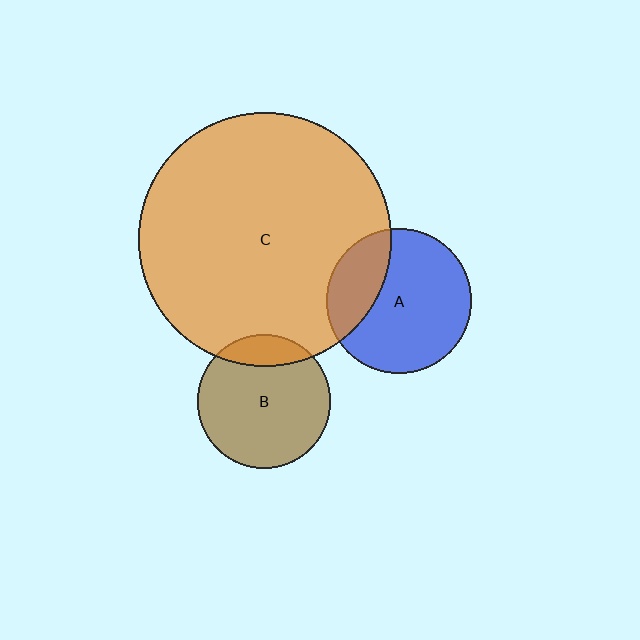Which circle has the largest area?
Circle C (orange).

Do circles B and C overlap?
Yes.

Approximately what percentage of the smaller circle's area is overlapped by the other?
Approximately 15%.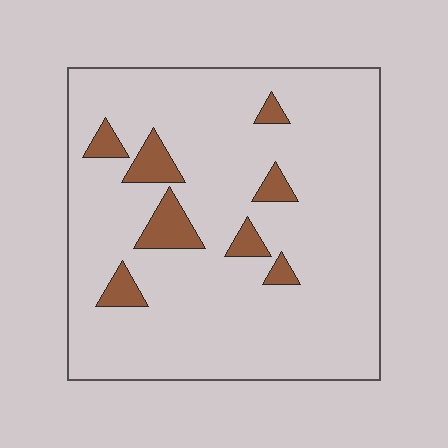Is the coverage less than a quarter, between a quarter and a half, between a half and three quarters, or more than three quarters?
Less than a quarter.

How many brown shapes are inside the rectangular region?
8.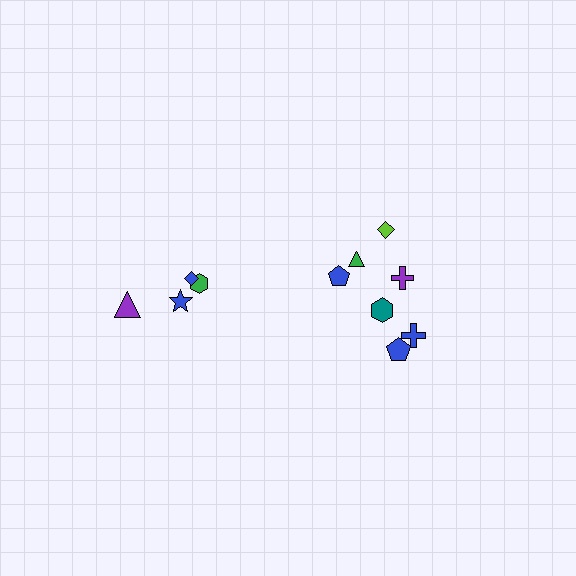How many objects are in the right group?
There are 7 objects.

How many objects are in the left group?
There are 4 objects.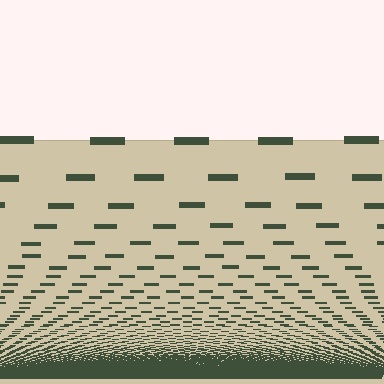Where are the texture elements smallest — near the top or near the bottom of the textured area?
Near the bottom.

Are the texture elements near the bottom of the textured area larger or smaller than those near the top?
Smaller. The gradient is inverted — elements near the bottom are smaller and denser.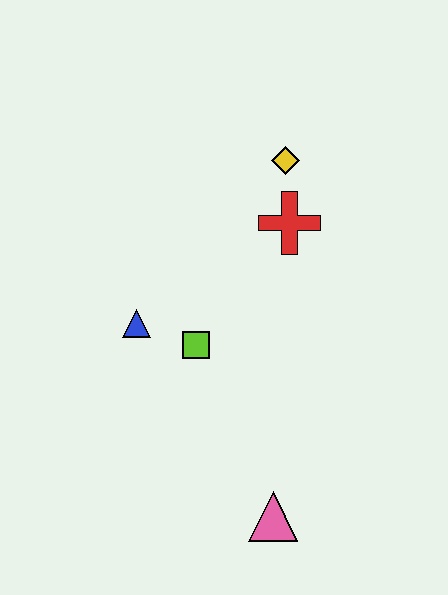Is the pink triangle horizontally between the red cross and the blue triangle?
Yes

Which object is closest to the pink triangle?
The lime square is closest to the pink triangle.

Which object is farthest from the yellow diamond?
The pink triangle is farthest from the yellow diamond.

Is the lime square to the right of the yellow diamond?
No